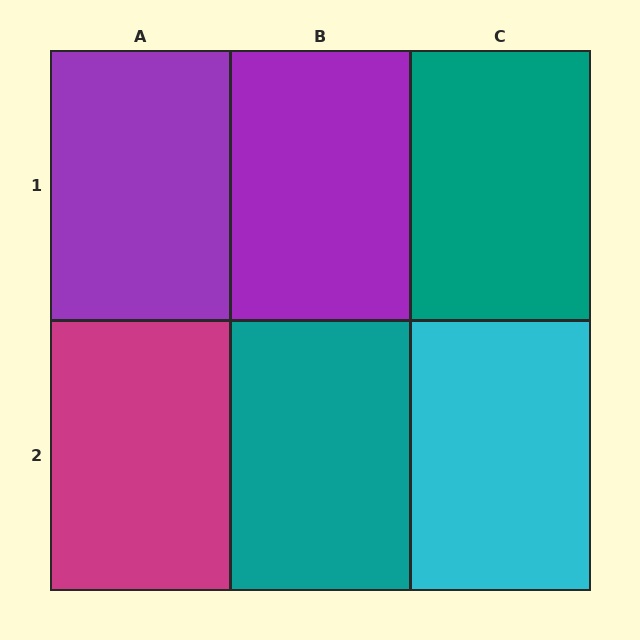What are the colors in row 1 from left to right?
Purple, purple, teal.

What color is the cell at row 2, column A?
Magenta.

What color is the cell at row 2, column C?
Cyan.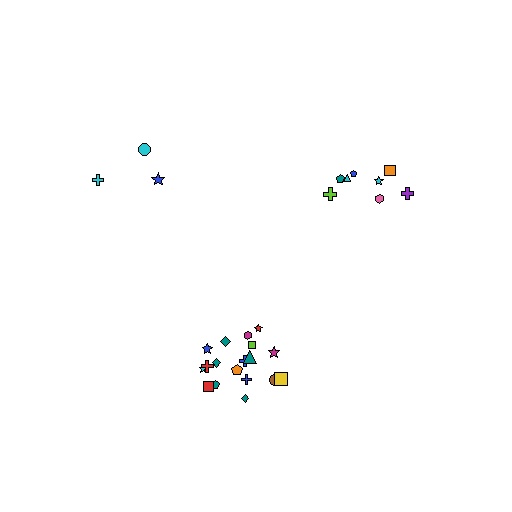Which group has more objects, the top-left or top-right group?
The top-right group.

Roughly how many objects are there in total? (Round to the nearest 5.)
Roughly 30 objects in total.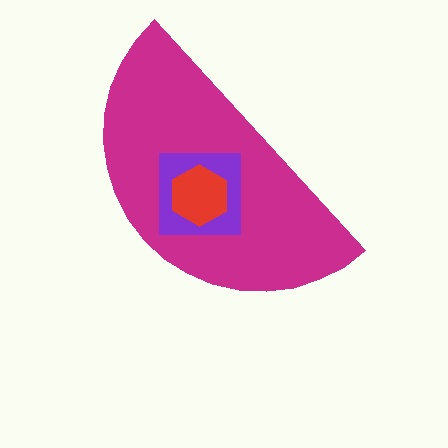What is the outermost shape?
The magenta semicircle.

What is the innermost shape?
The red hexagon.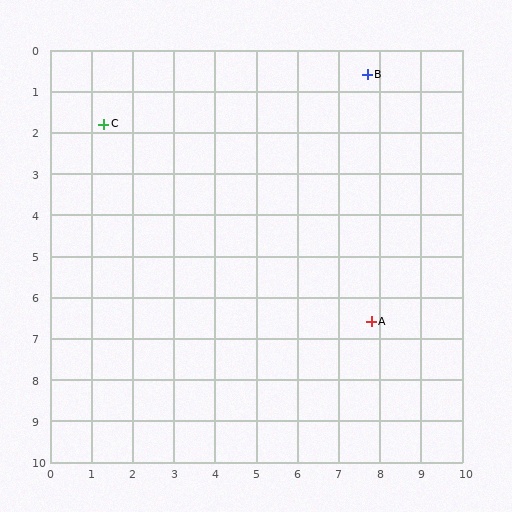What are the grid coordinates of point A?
Point A is at approximately (7.8, 6.6).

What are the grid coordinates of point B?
Point B is at approximately (7.7, 0.6).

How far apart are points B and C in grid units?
Points B and C are about 6.5 grid units apart.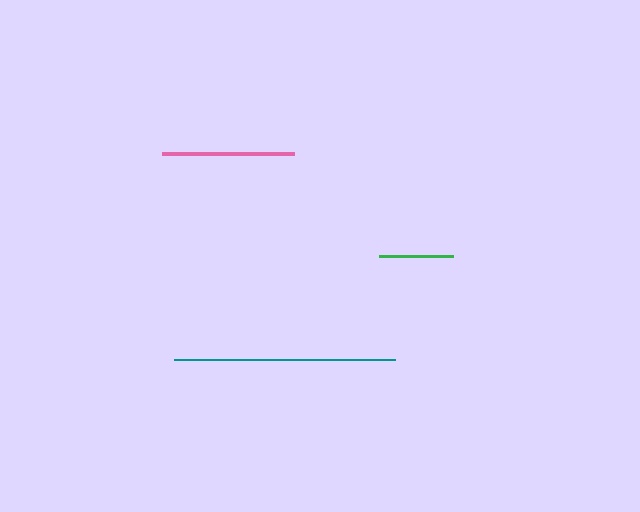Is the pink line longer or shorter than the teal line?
The teal line is longer than the pink line.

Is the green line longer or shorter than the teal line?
The teal line is longer than the green line.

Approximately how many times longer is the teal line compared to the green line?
The teal line is approximately 3.0 times the length of the green line.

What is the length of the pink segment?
The pink segment is approximately 133 pixels long.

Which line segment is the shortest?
The green line is the shortest at approximately 74 pixels.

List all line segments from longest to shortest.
From longest to shortest: teal, pink, green.